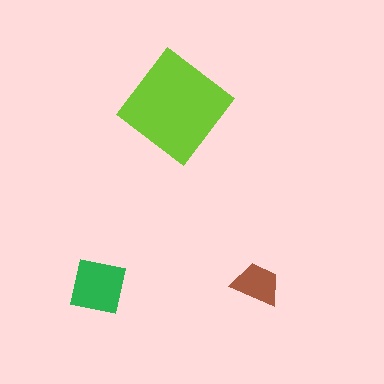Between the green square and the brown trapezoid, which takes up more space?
The green square.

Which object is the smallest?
The brown trapezoid.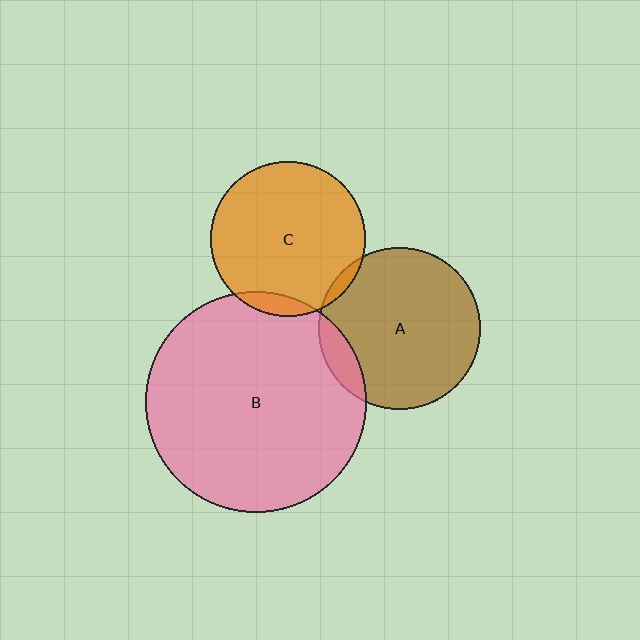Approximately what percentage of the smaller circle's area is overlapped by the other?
Approximately 5%.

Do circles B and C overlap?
Yes.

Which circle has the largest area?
Circle B (pink).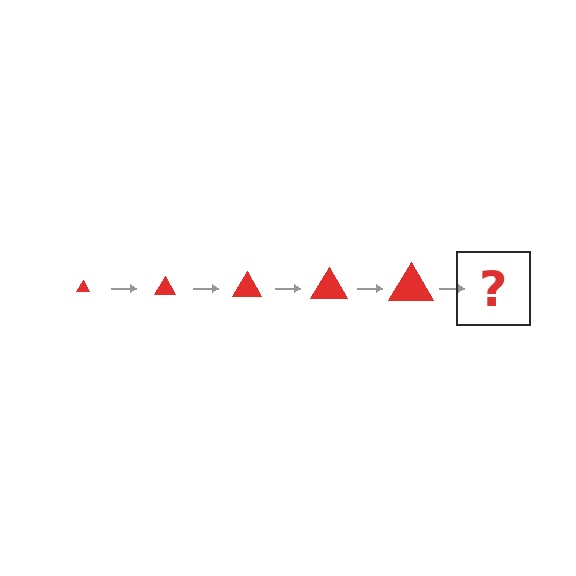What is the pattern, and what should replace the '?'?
The pattern is that the triangle gets progressively larger each step. The '?' should be a red triangle, larger than the previous one.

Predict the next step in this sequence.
The next step is a red triangle, larger than the previous one.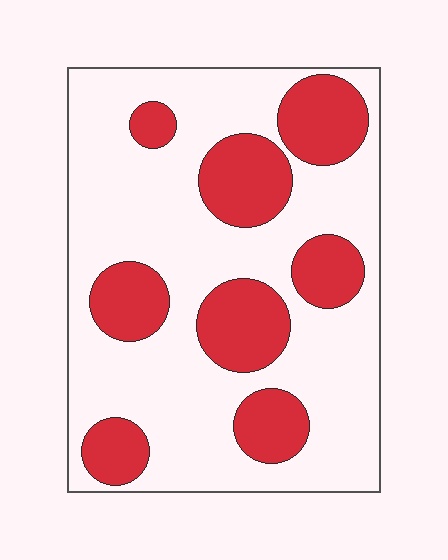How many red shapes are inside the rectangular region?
8.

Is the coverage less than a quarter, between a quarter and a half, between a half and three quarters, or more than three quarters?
Between a quarter and a half.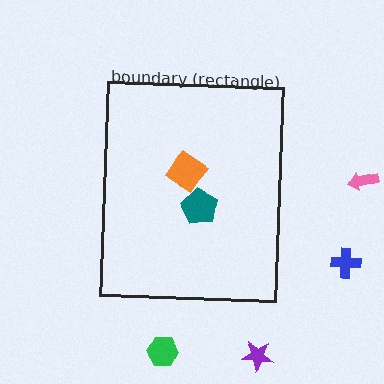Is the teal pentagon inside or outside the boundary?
Inside.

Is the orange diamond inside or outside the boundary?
Inside.